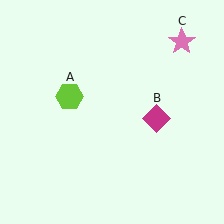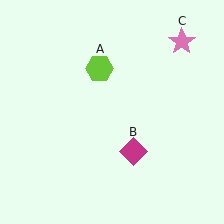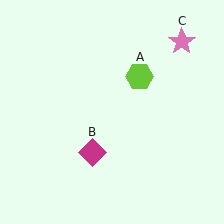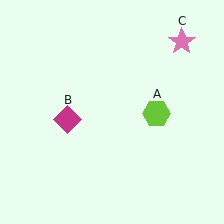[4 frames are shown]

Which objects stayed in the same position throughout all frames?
Pink star (object C) remained stationary.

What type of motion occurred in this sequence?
The lime hexagon (object A), magenta diamond (object B) rotated clockwise around the center of the scene.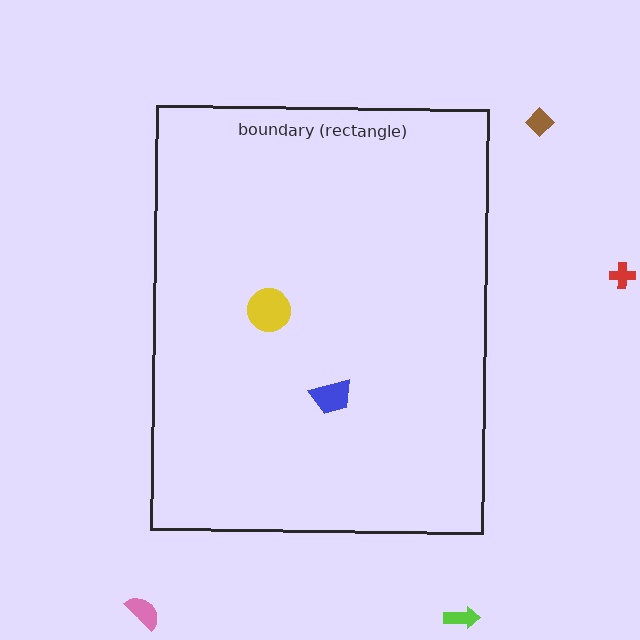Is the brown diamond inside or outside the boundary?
Outside.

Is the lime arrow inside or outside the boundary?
Outside.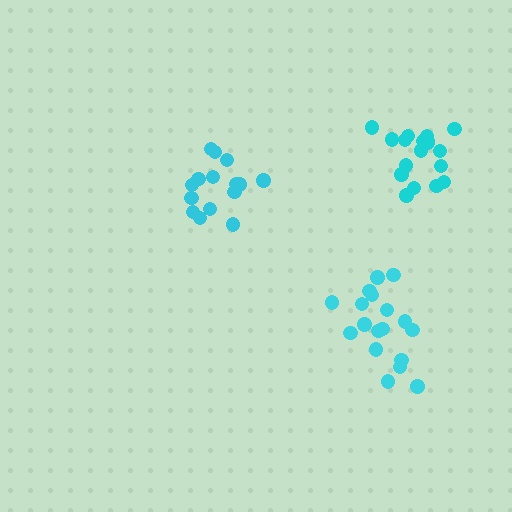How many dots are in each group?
Group 1: 15 dots, Group 2: 18 dots, Group 3: 18 dots (51 total).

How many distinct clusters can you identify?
There are 3 distinct clusters.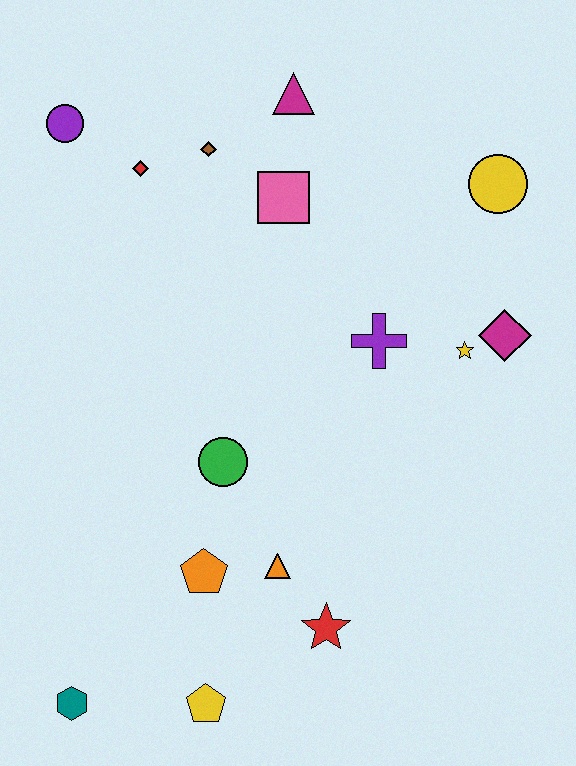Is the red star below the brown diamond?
Yes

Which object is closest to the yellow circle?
The magenta diamond is closest to the yellow circle.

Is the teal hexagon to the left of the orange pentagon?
Yes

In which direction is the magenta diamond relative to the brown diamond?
The magenta diamond is to the right of the brown diamond.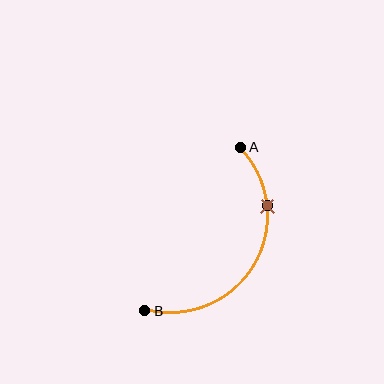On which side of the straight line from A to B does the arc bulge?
The arc bulges to the right of the straight line connecting A and B.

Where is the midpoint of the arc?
The arc midpoint is the point on the curve farthest from the straight line joining A and B. It sits to the right of that line.